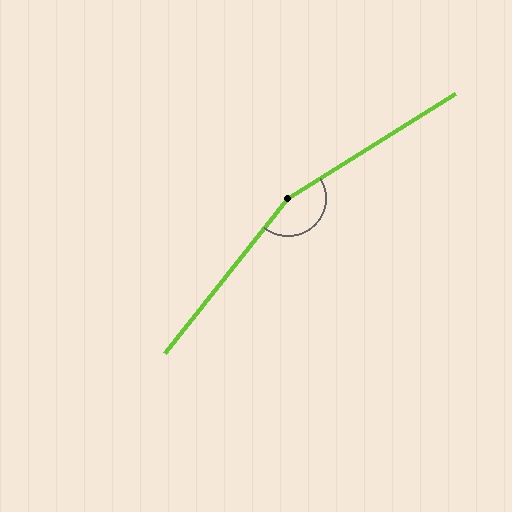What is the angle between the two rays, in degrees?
Approximately 161 degrees.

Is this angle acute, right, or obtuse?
It is obtuse.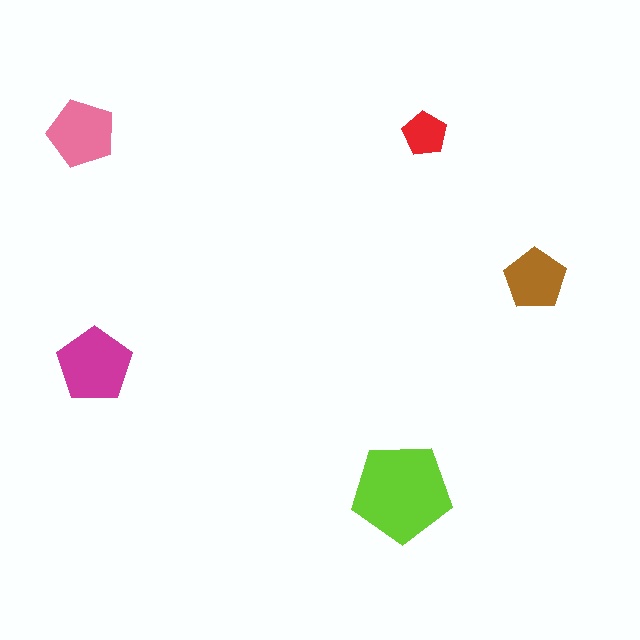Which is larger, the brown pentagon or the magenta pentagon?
The magenta one.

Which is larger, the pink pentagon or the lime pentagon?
The lime one.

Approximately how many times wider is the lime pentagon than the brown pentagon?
About 1.5 times wider.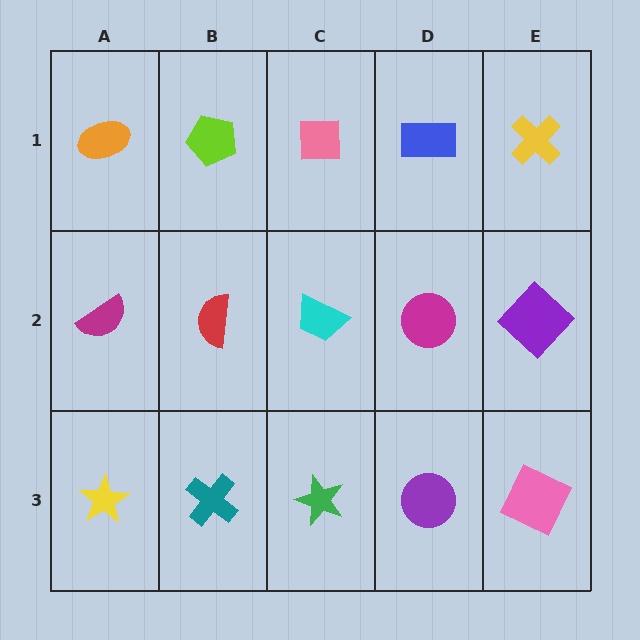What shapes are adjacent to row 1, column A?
A magenta semicircle (row 2, column A), a lime pentagon (row 1, column B).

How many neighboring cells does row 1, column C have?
3.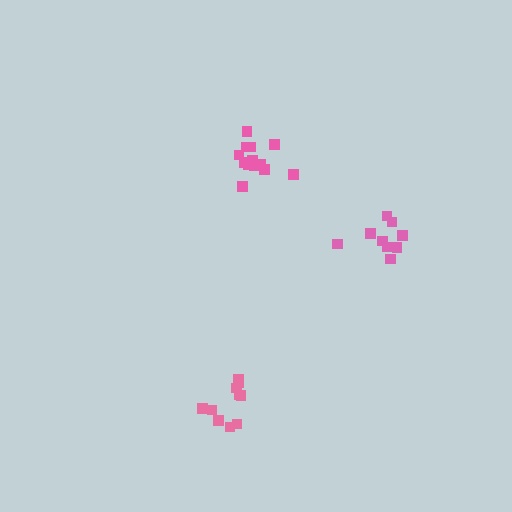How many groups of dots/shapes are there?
There are 3 groups.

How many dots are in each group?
Group 1: 14 dots, Group 2: 9 dots, Group 3: 10 dots (33 total).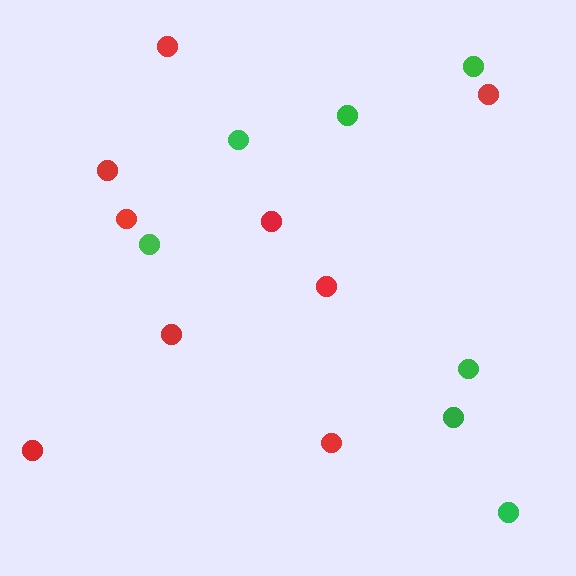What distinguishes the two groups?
There are 2 groups: one group of green circles (7) and one group of red circles (9).